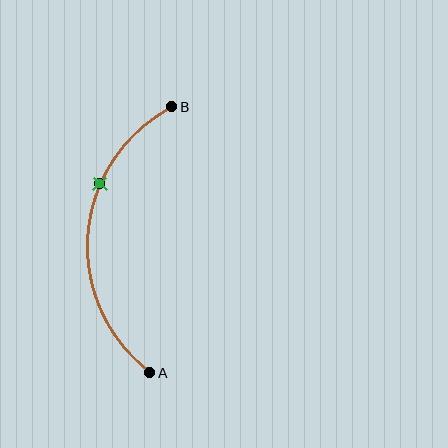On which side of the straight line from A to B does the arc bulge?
The arc bulges to the left of the straight line connecting A and B.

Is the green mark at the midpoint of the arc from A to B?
No. The green mark lies on the arc but is closer to endpoint B. The arc midpoint would be at the point on the curve equidistant along the arc from both A and B.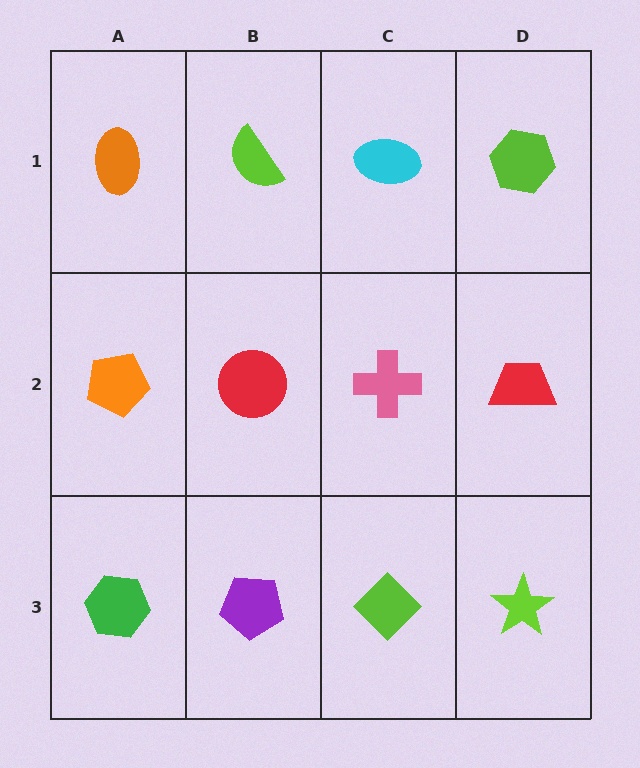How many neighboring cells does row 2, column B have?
4.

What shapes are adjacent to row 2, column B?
A lime semicircle (row 1, column B), a purple pentagon (row 3, column B), an orange pentagon (row 2, column A), a pink cross (row 2, column C).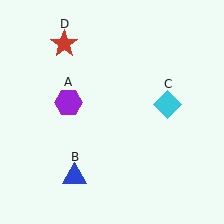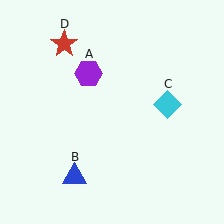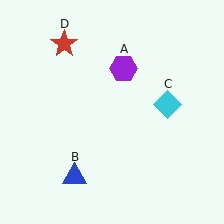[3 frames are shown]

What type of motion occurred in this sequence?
The purple hexagon (object A) rotated clockwise around the center of the scene.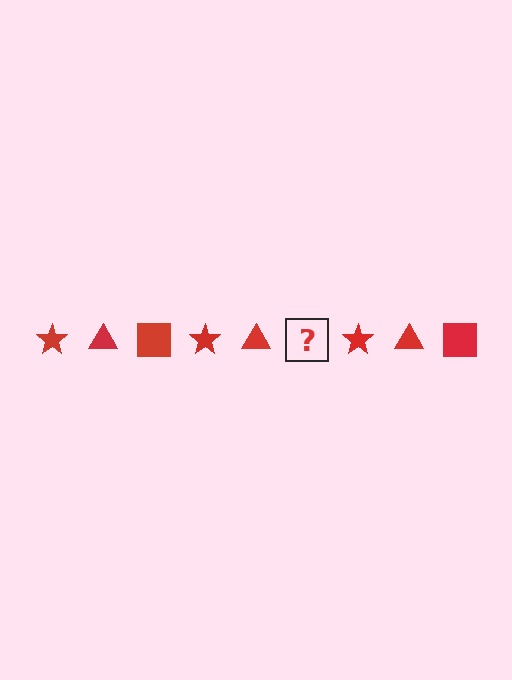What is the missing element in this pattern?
The missing element is a red square.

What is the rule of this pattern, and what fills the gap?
The rule is that the pattern cycles through star, triangle, square shapes in red. The gap should be filled with a red square.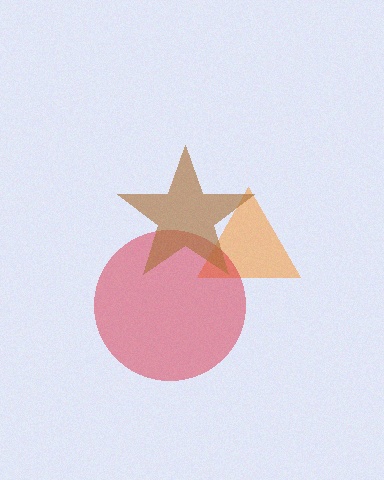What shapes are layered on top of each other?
The layered shapes are: an orange triangle, a red circle, a brown star.